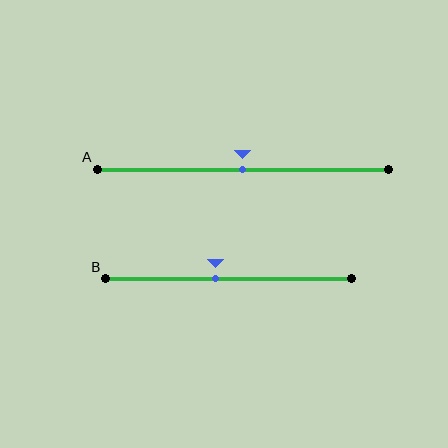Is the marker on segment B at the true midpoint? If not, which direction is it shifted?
No, the marker on segment B is shifted to the left by about 5% of the segment length.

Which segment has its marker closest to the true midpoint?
Segment A has its marker closest to the true midpoint.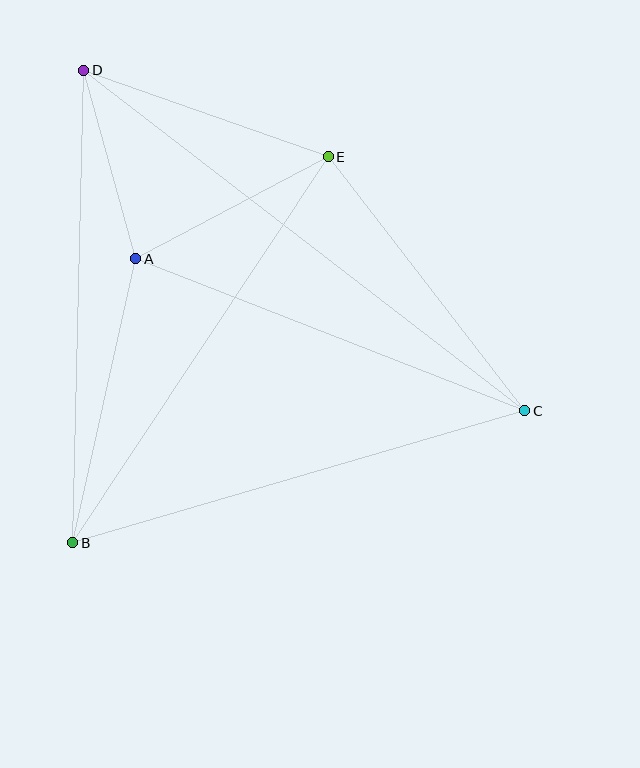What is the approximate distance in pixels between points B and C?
The distance between B and C is approximately 471 pixels.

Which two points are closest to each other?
Points A and D are closest to each other.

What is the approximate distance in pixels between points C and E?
The distance between C and E is approximately 321 pixels.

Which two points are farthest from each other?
Points C and D are farthest from each other.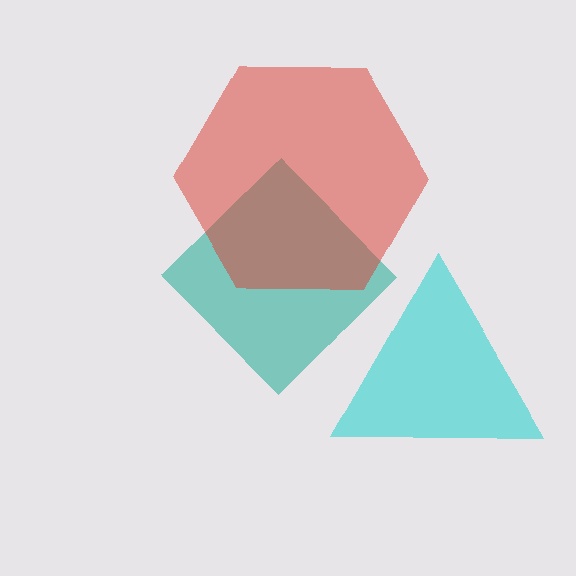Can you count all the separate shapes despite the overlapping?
Yes, there are 3 separate shapes.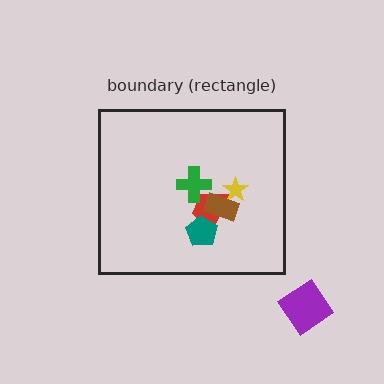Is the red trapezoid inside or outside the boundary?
Inside.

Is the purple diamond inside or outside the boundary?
Outside.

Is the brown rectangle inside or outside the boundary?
Inside.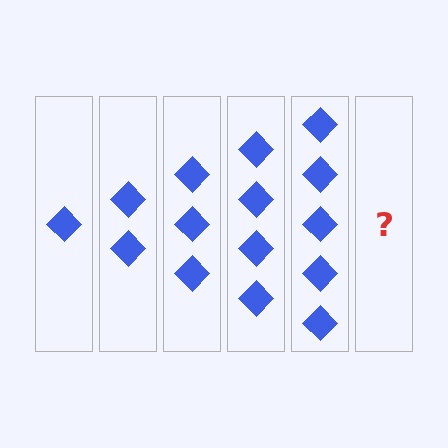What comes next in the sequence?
The next element should be 6 diamonds.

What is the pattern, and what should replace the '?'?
The pattern is that each step adds one more diamond. The '?' should be 6 diamonds.